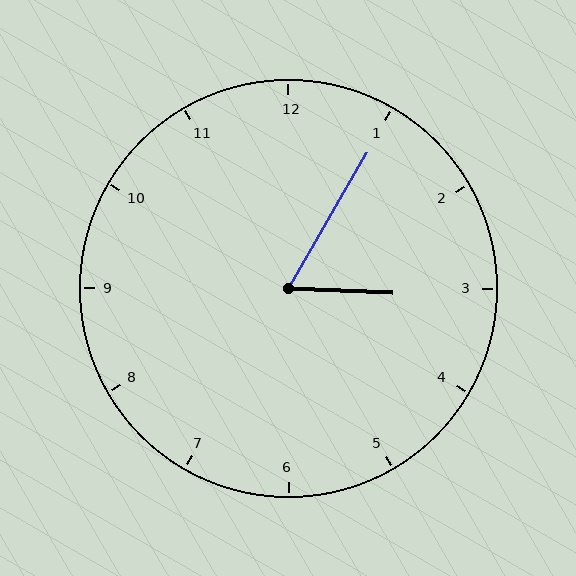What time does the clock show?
3:05.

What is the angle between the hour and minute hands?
Approximately 62 degrees.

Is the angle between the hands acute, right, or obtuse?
It is acute.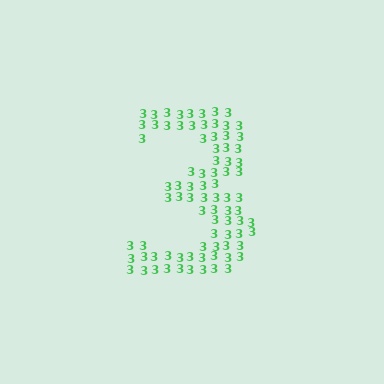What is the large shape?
The large shape is the digit 3.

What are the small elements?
The small elements are digit 3's.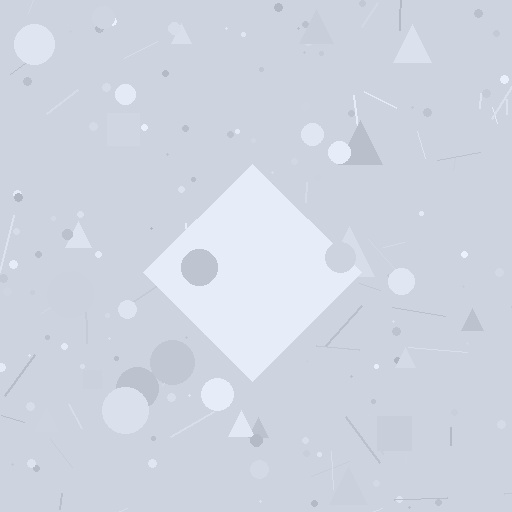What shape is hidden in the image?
A diamond is hidden in the image.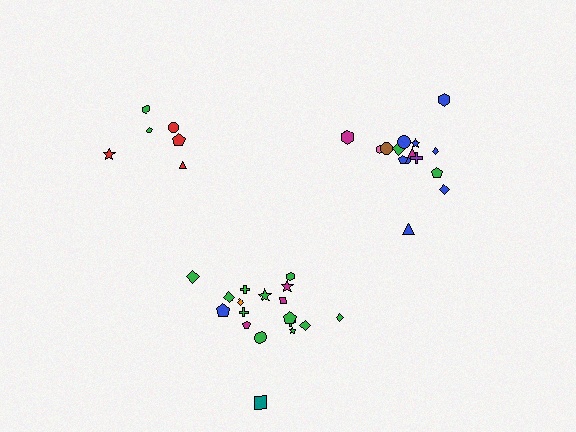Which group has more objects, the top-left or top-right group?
The top-right group.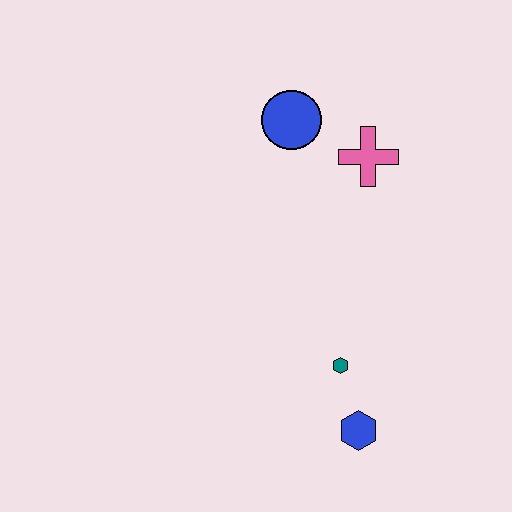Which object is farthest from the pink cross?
The blue hexagon is farthest from the pink cross.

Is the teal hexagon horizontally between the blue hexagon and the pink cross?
No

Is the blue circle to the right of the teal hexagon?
No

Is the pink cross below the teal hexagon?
No